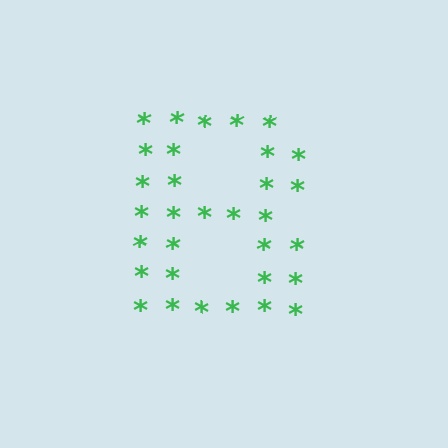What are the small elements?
The small elements are asterisks.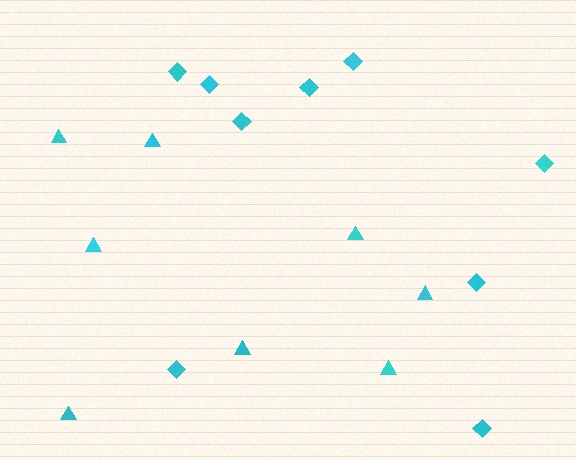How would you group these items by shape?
There are 2 groups: one group of diamonds (9) and one group of triangles (8).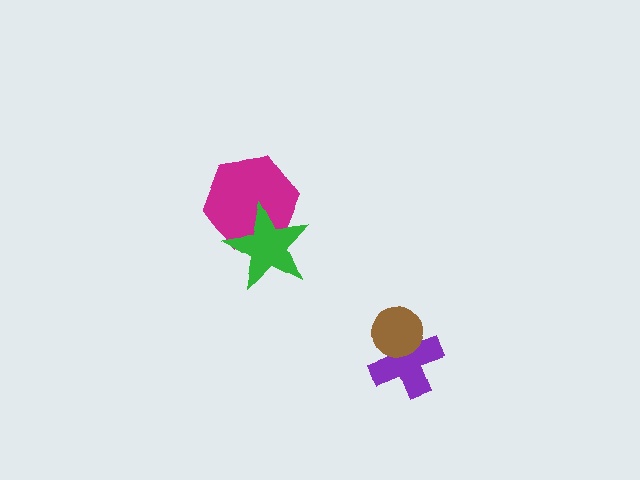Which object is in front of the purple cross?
The brown circle is in front of the purple cross.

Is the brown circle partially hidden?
No, no other shape covers it.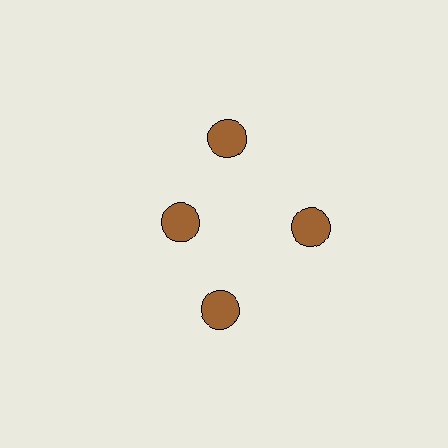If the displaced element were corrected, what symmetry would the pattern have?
It would have 4-fold rotational symmetry — the pattern would map onto itself every 90 degrees.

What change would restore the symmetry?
The symmetry would be restored by moving it outward, back onto the ring so that all 4 circles sit at equal angles and equal distance from the center.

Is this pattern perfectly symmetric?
No. The 4 brown circles are arranged in a ring, but one element near the 9 o'clock position is pulled inward toward the center, breaking the 4-fold rotational symmetry.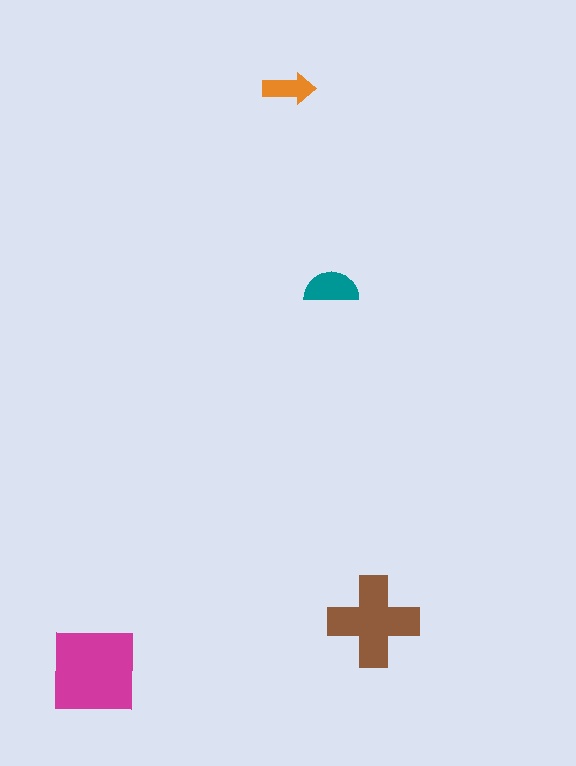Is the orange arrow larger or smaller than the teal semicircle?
Smaller.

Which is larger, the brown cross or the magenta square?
The magenta square.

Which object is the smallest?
The orange arrow.